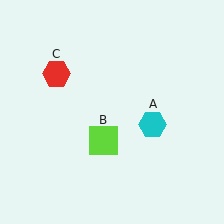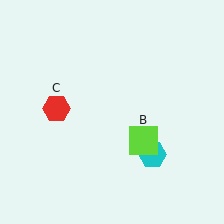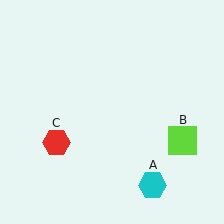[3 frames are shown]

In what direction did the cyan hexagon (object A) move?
The cyan hexagon (object A) moved down.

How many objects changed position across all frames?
3 objects changed position: cyan hexagon (object A), lime square (object B), red hexagon (object C).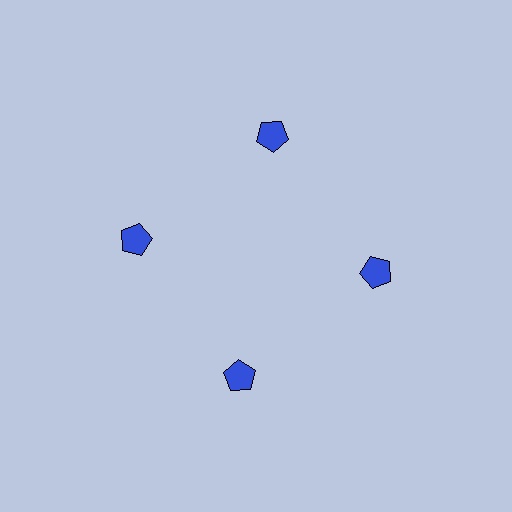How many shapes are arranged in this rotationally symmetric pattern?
There are 4 shapes, arranged in 4 groups of 1.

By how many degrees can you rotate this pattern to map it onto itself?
The pattern maps onto itself every 90 degrees of rotation.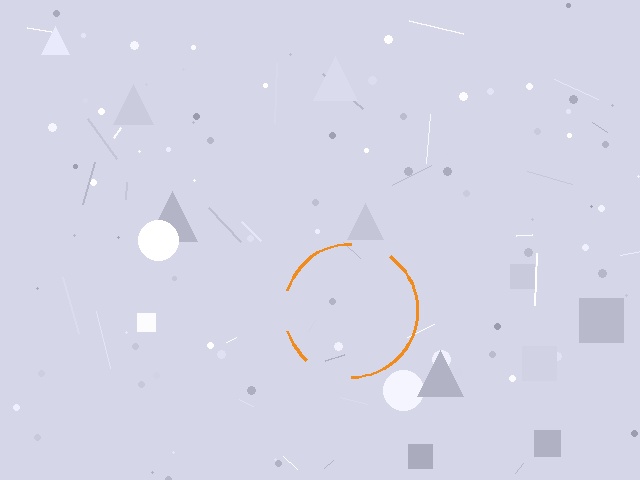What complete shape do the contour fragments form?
The contour fragments form a circle.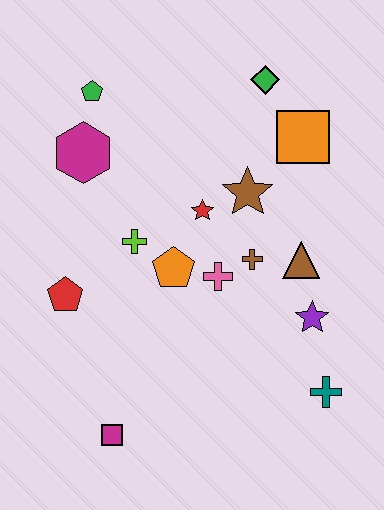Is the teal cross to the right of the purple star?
Yes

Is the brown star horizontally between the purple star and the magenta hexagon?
Yes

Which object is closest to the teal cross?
The purple star is closest to the teal cross.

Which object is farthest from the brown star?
The magenta square is farthest from the brown star.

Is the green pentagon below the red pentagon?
No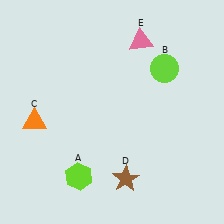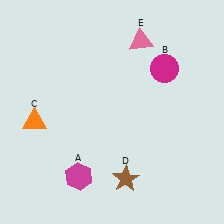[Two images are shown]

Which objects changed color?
A changed from lime to magenta. B changed from lime to magenta.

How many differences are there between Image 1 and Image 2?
There are 2 differences between the two images.